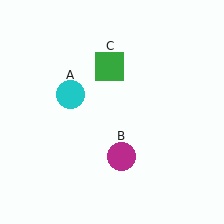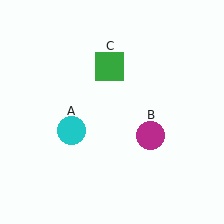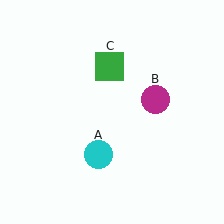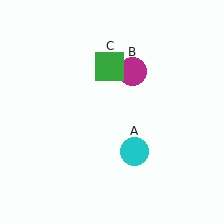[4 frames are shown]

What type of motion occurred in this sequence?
The cyan circle (object A), magenta circle (object B) rotated counterclockwise around the center of the scene.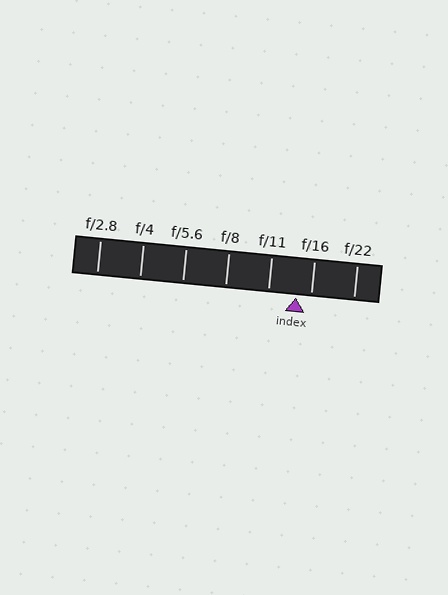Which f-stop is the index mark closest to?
The index mark is closest to f/16.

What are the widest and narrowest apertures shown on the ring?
The widest aperture shown is f/2.8 and the narrowest is f/22.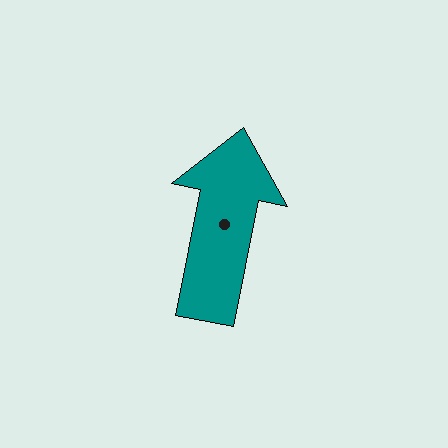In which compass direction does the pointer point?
North.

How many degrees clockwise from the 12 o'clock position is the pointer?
Approximately 11 degrees.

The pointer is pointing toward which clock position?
Roughly 12 o'clock.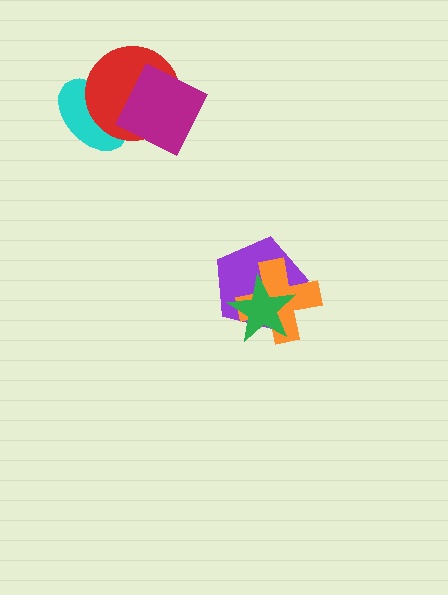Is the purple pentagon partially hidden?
Yes, it is partially covered by another shape.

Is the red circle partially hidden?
Yes, it is partially covered by another shape.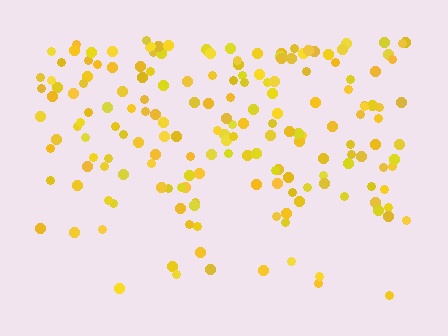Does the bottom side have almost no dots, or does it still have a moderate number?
Still a moderate number, just noticeably fewer than the top.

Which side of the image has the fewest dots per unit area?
The bottom.